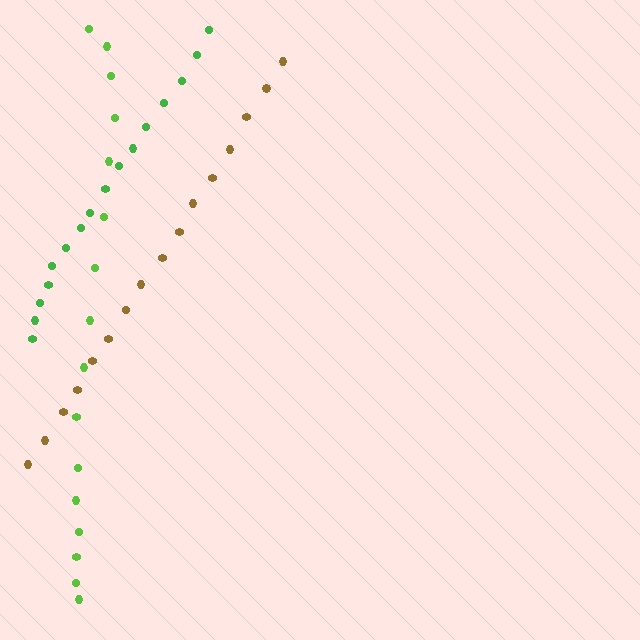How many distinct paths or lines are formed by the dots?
There are 3 distinct paths.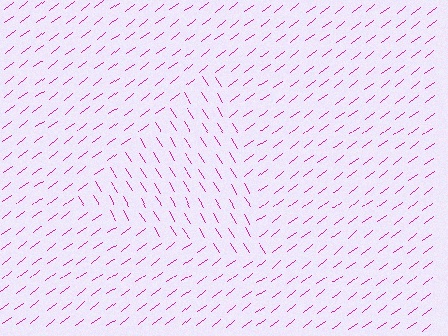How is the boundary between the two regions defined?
The boundary is defined purely by a change in line orientation (approximately 84 degrees difference). All lines are the same color and thickness.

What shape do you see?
I see a triangle.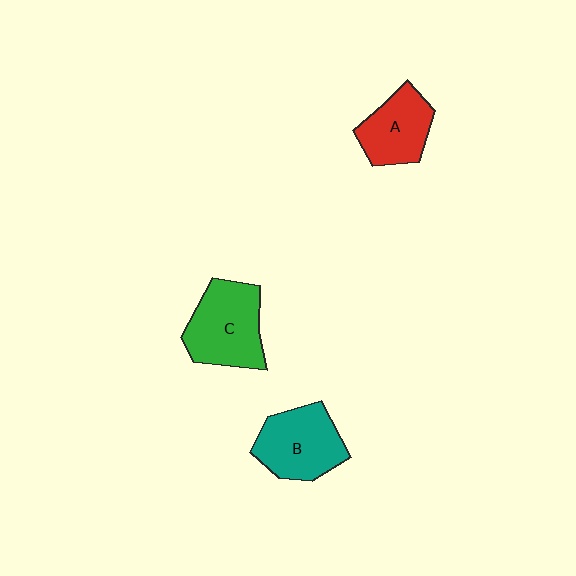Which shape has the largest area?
Shape C (green).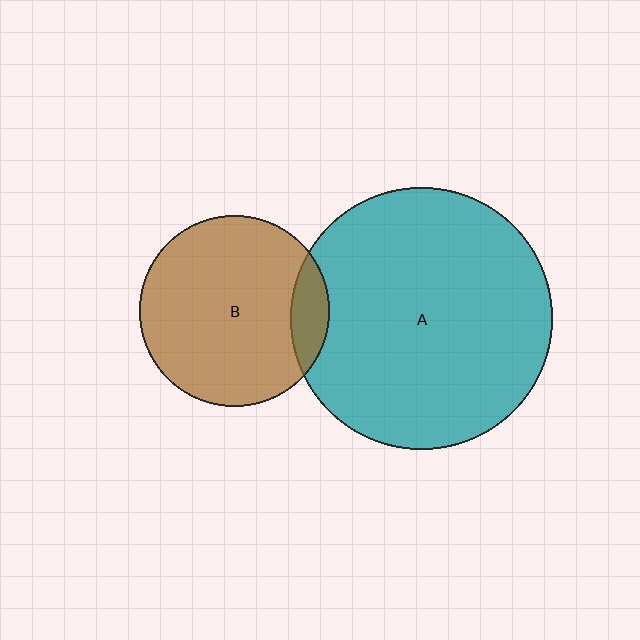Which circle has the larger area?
Circle A (teal).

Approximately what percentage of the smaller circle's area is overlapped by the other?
Approximately 10%.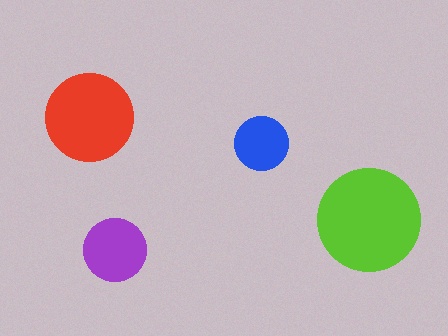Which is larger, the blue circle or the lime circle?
The lime one.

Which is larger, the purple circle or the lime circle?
The lime one.